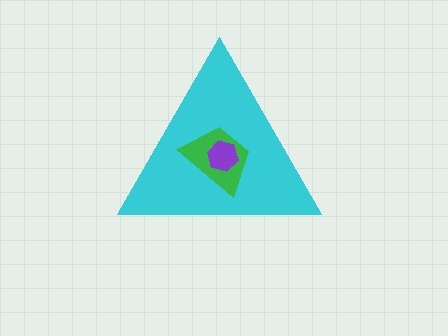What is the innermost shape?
The purple hexagon.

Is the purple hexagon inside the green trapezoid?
Yes.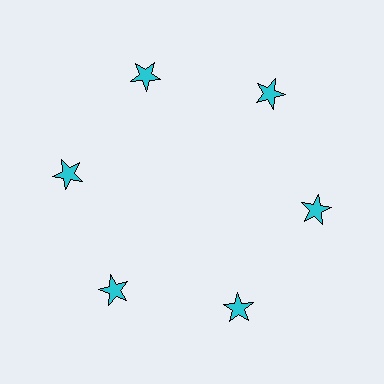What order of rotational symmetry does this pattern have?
This pattern has 6-fold rotational symmetry.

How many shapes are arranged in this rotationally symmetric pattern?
There are 6 shapes, arranged in 6 groups of 1.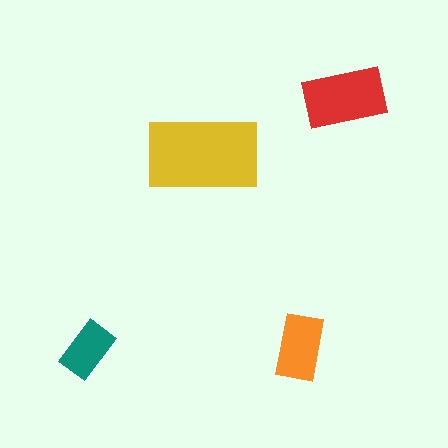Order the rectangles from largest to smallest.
the yellow one, the red one, the orange one, the teal one.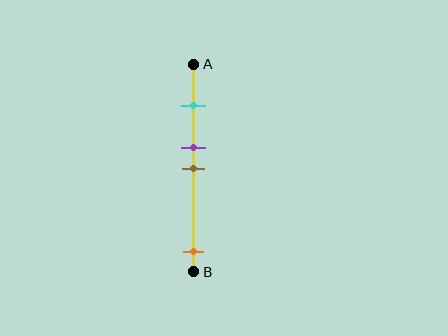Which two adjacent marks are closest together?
The purple and brown marks are the closest adjacent pair.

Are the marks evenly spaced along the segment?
No, the marks are not evenly spaced.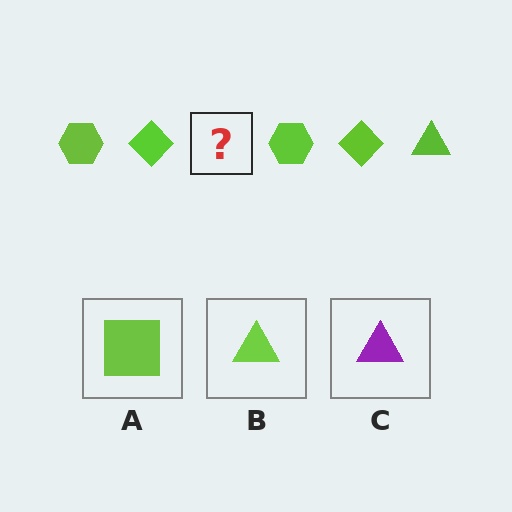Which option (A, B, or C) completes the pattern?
B.